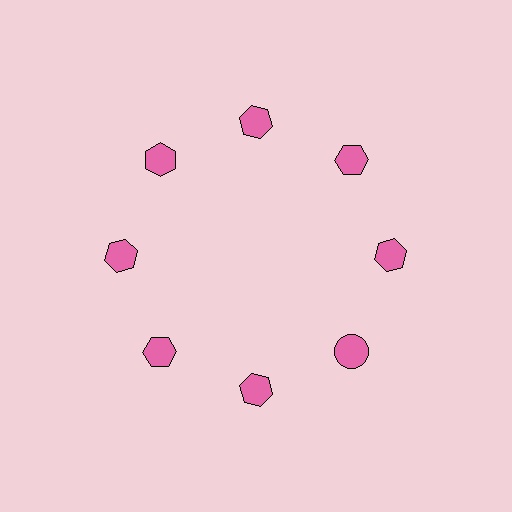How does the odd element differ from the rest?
It has a different shape: circle instead of hexagon.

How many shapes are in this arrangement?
There are 8 shapes arranged in a ring pattern.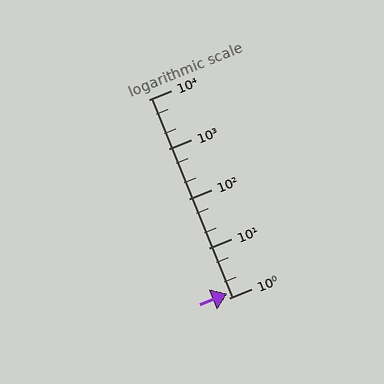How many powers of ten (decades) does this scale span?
The scale spans 4 decades, from 1 to 10000.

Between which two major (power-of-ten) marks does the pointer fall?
The pointer is between 1 and 10.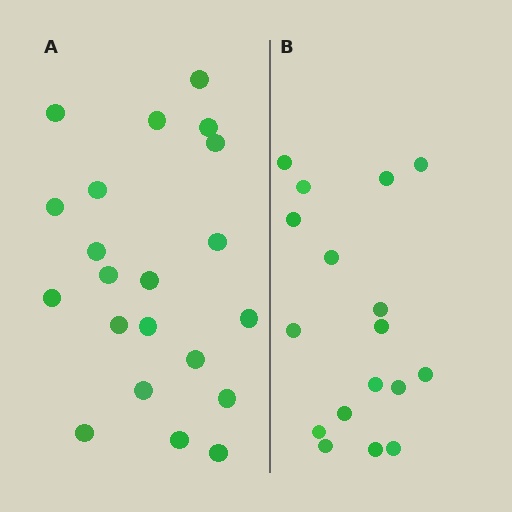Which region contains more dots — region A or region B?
Region A (the left region) has more dots.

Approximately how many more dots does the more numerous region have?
Region A has about 4 more dots than region B.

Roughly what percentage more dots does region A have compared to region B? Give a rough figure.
About 25% more.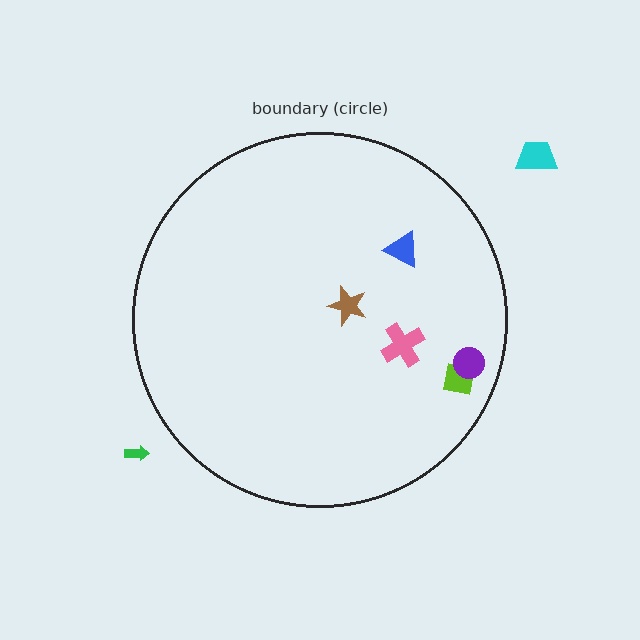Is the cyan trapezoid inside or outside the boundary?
Outside.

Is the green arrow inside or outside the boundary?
Outside.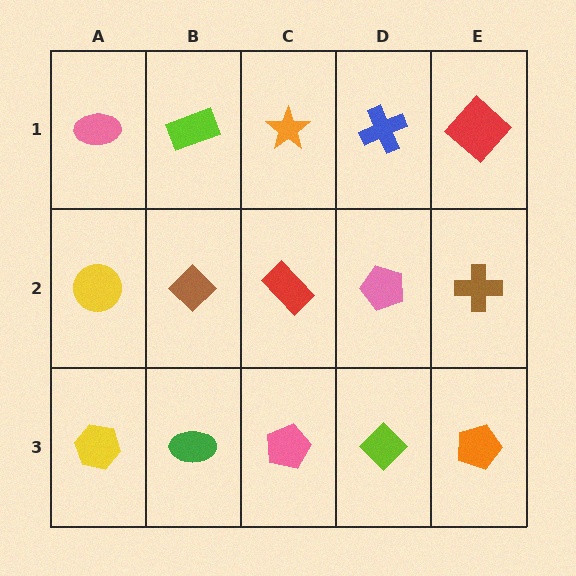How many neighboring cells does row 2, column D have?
4.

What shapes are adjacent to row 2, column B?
A lime rectangle (row 1, column B), a green ellipse (row 3, column B), a yellow circle (row 2, column A), a red rectangle (row 2, column C).